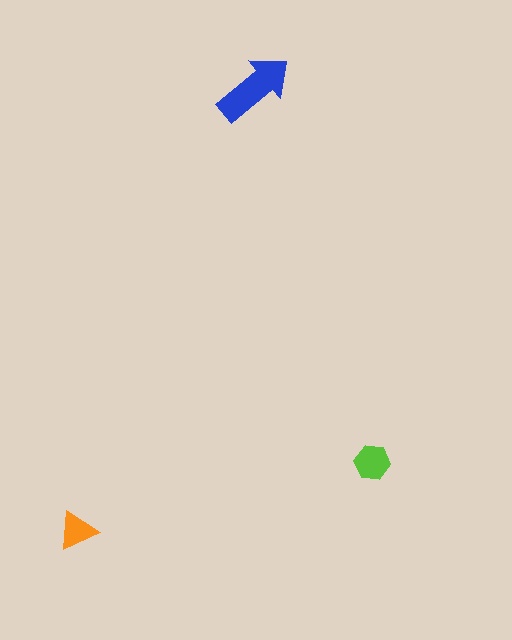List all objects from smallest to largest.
The orange triangle, the lime hexagon, the blue arrow.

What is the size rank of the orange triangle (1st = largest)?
3rd.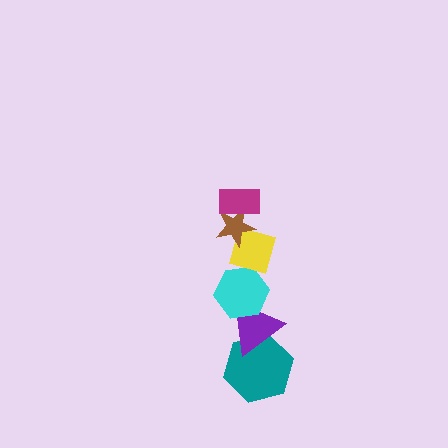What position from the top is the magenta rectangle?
The magenta rectangle is 1st from the top.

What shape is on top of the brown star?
The magenta rectangle is on top of the brown star.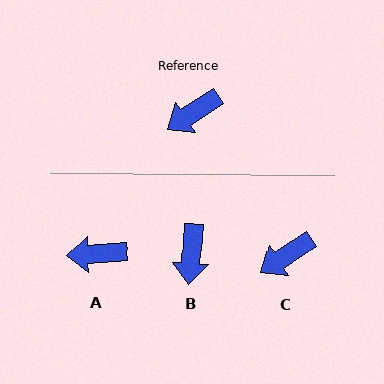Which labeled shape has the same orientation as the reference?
C.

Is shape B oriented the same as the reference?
No, it is off by about 53 degrees.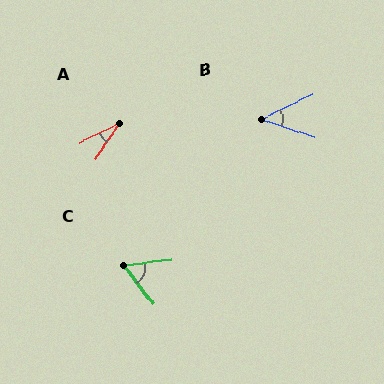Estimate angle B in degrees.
Approximately 44 degrees.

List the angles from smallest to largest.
A (30°), B (44°), C (59°).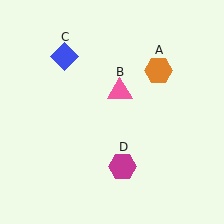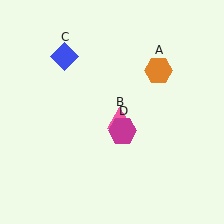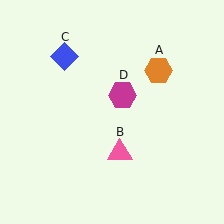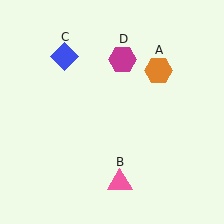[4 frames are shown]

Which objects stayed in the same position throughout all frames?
Orange hexagon (object A) and blue diamond (object C) remained stationary.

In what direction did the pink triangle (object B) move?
The pink triangle (object B) moved down.